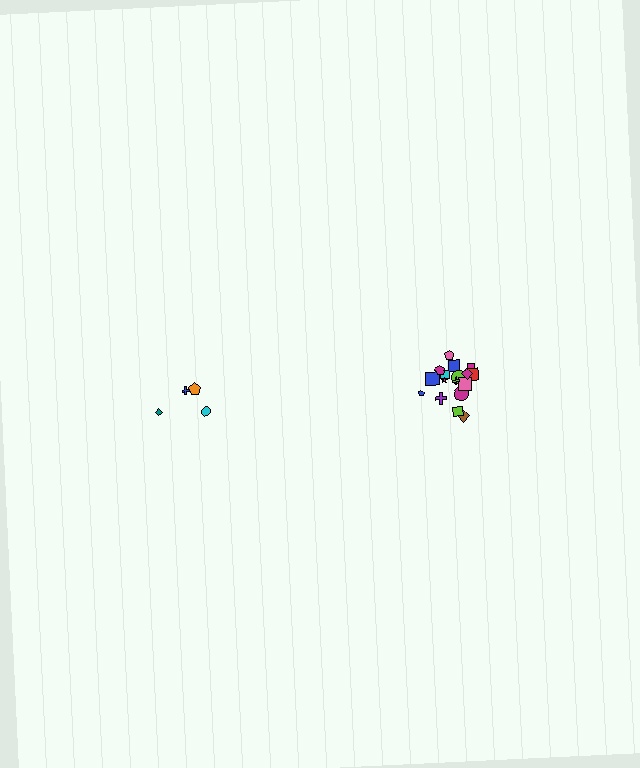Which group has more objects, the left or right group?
The right group.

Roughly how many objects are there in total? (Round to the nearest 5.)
Roughly 20 objects in total.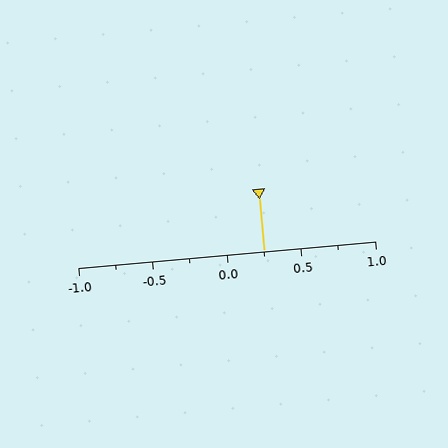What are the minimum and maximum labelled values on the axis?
The axis runs from -1.0 to 1.0.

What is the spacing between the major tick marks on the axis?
The major ticks are spaced 0.5 apart.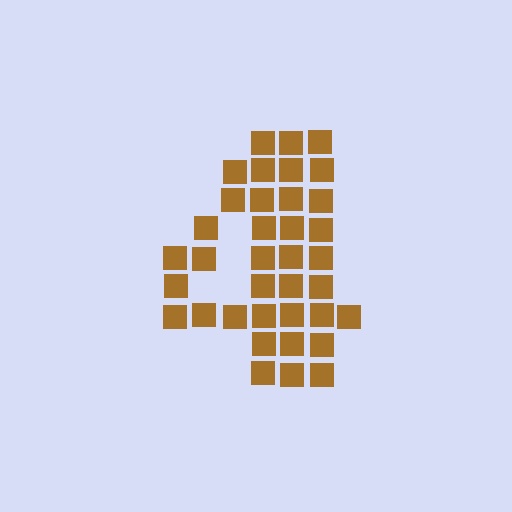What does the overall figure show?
The overall figure shows the digit 4.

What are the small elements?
The small elements are squares.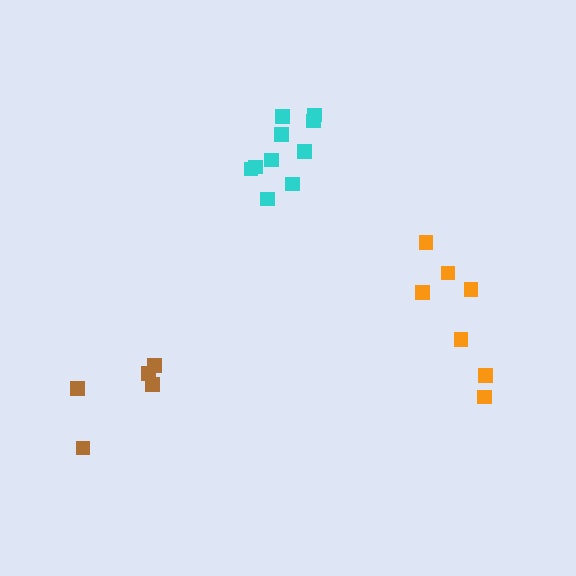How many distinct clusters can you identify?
There are 3 distinct clusters.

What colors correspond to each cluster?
The clusters are colored: brown, cyan, orange.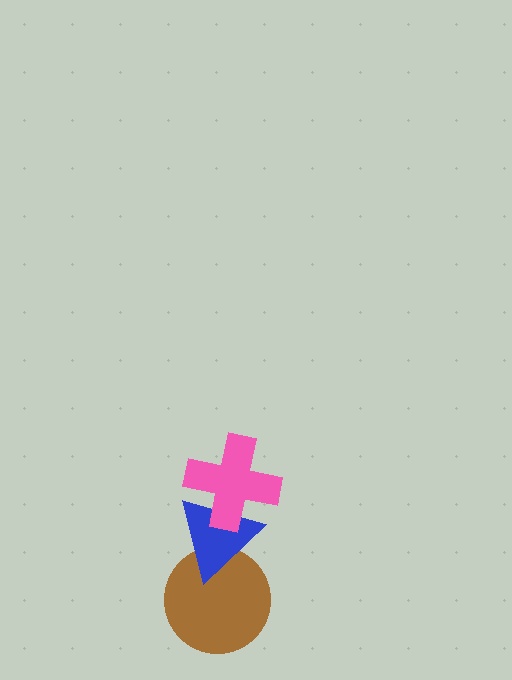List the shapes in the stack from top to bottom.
From top to bottom: the pink cross, the blue triangle, the brown circle.